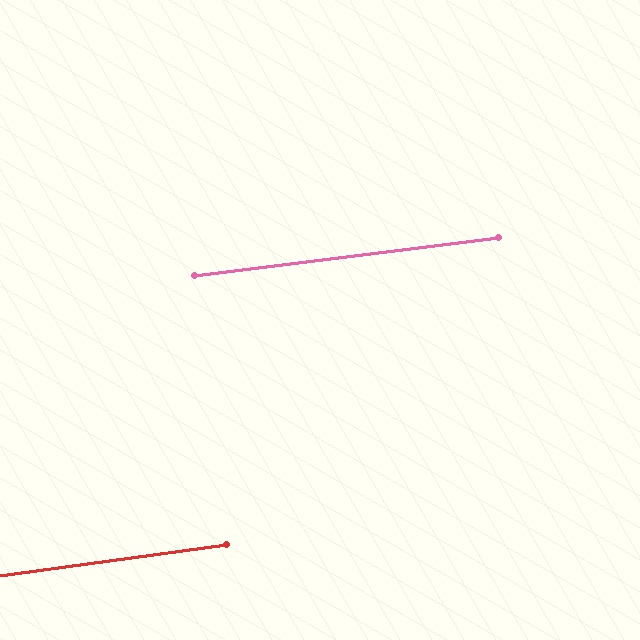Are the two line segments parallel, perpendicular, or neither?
Parallel — their directions differ by only 0.9°.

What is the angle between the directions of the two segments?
Approximately 1 degree.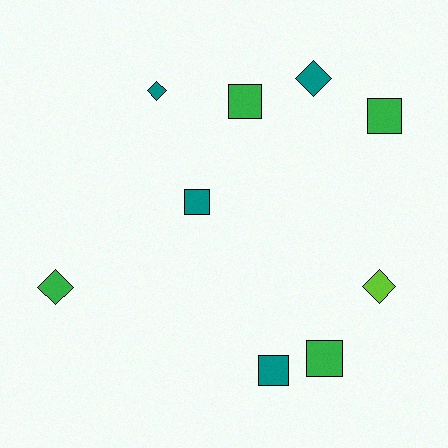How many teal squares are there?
There are 2 teal squares.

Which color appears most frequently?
Teal, with 4 objects.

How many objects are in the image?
There are 9 objects.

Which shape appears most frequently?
Square, with 5 objects.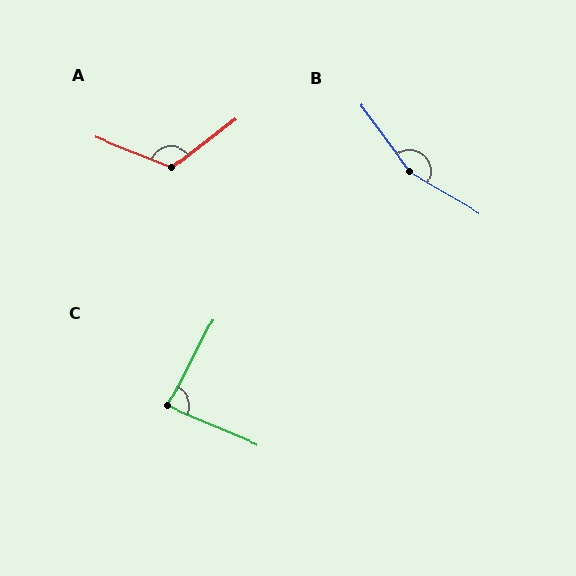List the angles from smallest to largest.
C (86°), A (121°), B (157°).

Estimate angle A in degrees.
Approximately 121 degrees.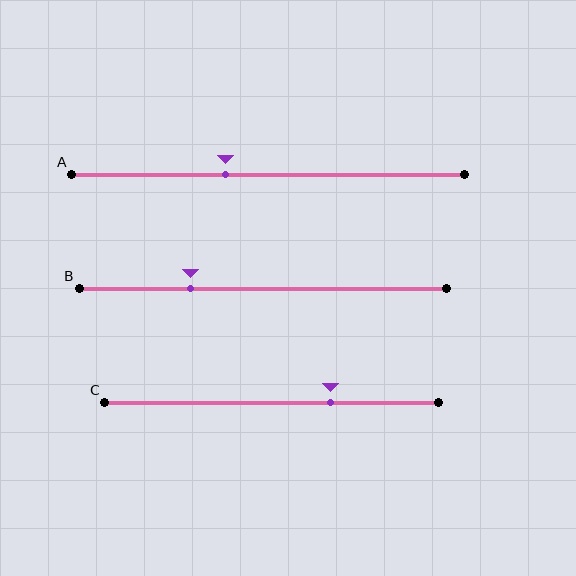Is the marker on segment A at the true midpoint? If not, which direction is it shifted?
No, the marker on segment A is shifted to the left by about 11% of the segment length.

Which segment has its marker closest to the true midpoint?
Segment A has its marker closest to the true midpoint.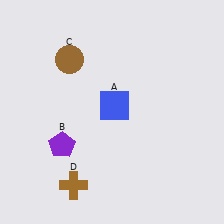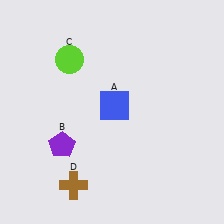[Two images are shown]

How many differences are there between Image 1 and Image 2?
There is 1 difference between the two images.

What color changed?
The circle (C) changed from brown in Image 1 to lime in Image 2.